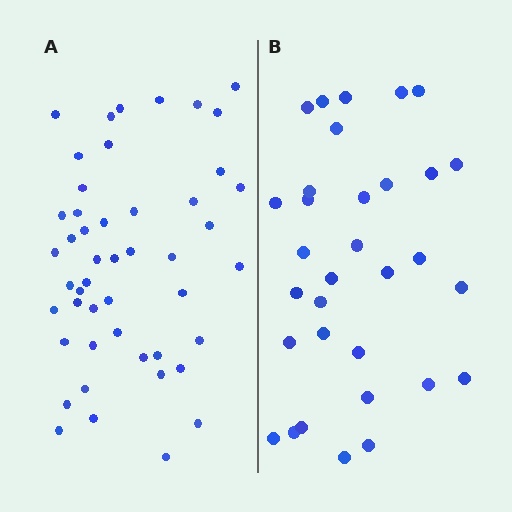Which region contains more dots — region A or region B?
Region A (the left region) has more dots.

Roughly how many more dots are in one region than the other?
Region A has approximately 15 more dots than region B.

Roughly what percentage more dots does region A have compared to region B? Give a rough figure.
About 50% more.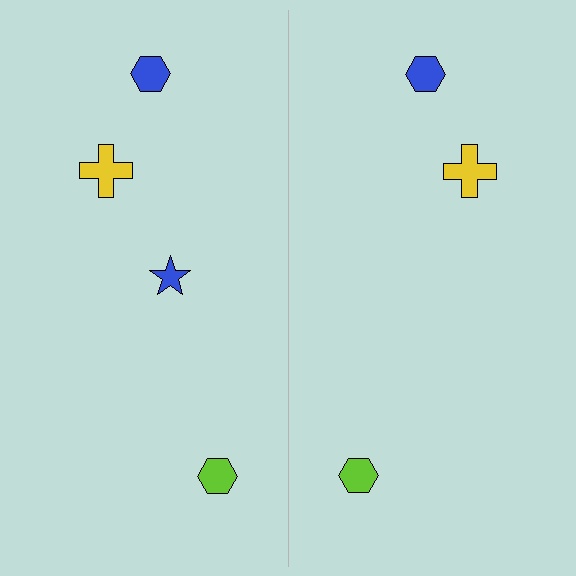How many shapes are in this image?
There are 7 shapes in this image.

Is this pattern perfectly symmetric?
No, the pattern is not perfectly symmetric. A blue star is missing from the right side.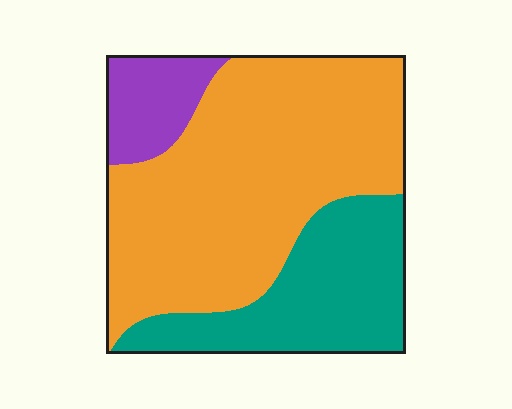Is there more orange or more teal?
Orange.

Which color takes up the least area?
Purple, at roughly 10%.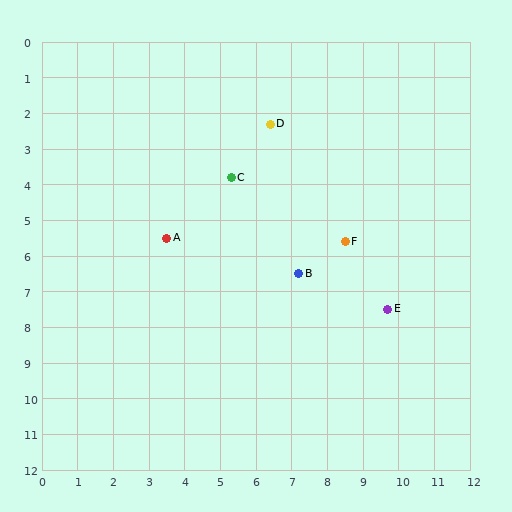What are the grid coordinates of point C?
Point C is at approximately (5.3, 3.8).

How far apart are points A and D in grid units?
Points A and D are about 4.3 grid units apart.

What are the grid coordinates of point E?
Point E is at approximately (9.7, 7.5).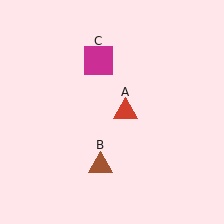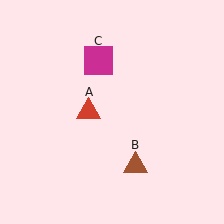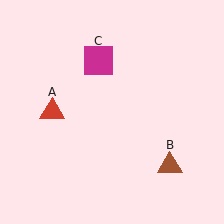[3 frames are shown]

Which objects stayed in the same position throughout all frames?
Magenta square (object C) remained stationary.